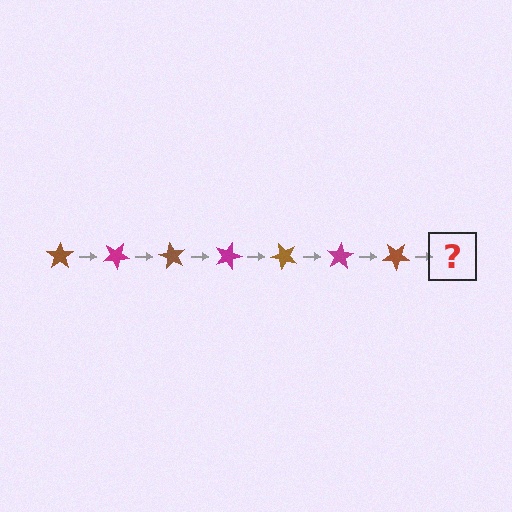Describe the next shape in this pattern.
It should be a magenta star, rotated 210 degrees from the start.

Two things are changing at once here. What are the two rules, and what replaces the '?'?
The two rules are that it rotates 30 degrees each step and the color cycles through brown and magenta. The '?' should be a magenta star, rotated 210 degrees from the start.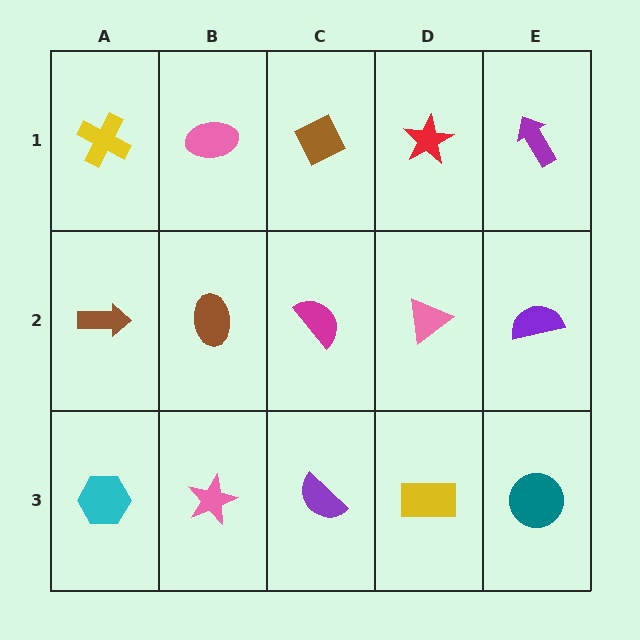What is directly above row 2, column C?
A brown diamond.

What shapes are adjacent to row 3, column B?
A brown ellipse (row 2, column B), a cyan hexagon (row 3, column A), a purple semicircle (row 3, column C).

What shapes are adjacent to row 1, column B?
A brown ellipse (row 2, column B), a yellow cross (row 1, column A), a brown diamond (row 1, column C).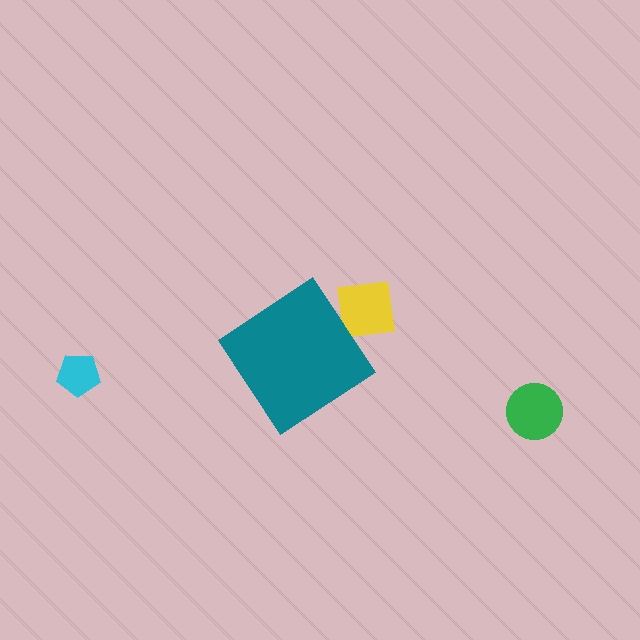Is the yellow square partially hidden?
Yes, the yellow square is partially hidden behind the teal diamond.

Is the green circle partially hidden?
No, the green circle is fully visible.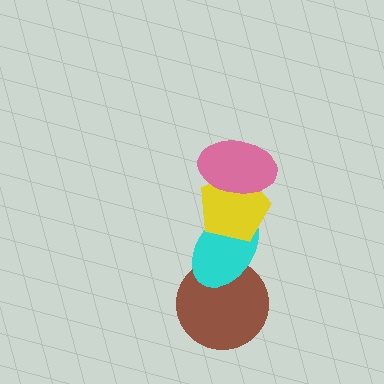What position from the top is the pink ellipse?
The pink ellipse is 1st from the top.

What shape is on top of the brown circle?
The cyan ellipse is on top of the brown circle.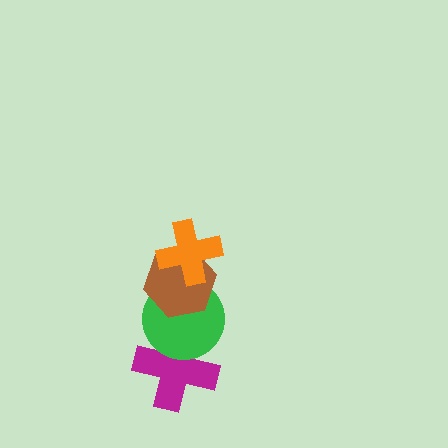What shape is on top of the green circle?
The brown hexagon is on top of the green circle.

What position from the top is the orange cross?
The orange cross is 1st from the top.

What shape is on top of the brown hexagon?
The orange cross is on top of the brown hexagon.